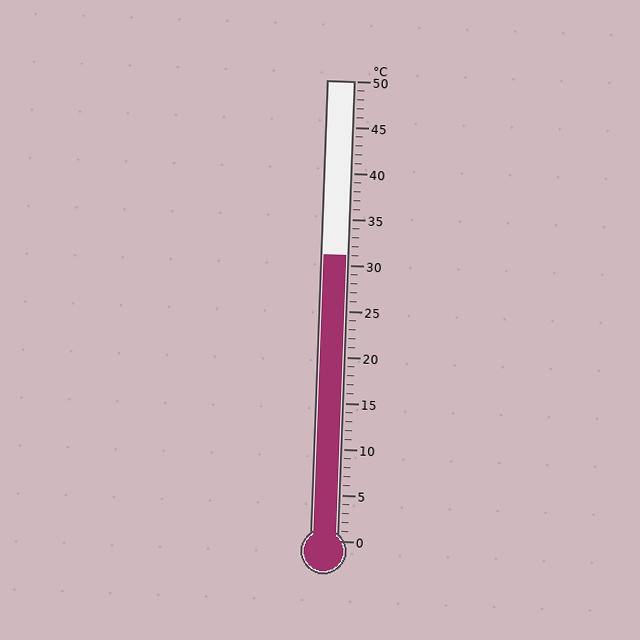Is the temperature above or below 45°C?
The temperature is below 45°C.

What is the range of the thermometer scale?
The thermometer scale ranges from 0°C to 50°C.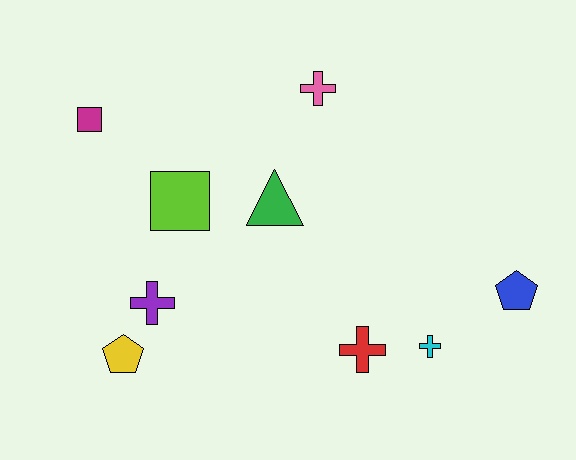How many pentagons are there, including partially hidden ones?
There are 2 pentagons.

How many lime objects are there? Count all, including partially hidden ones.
There is 1 lime object.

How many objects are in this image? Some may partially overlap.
There are 9 objects.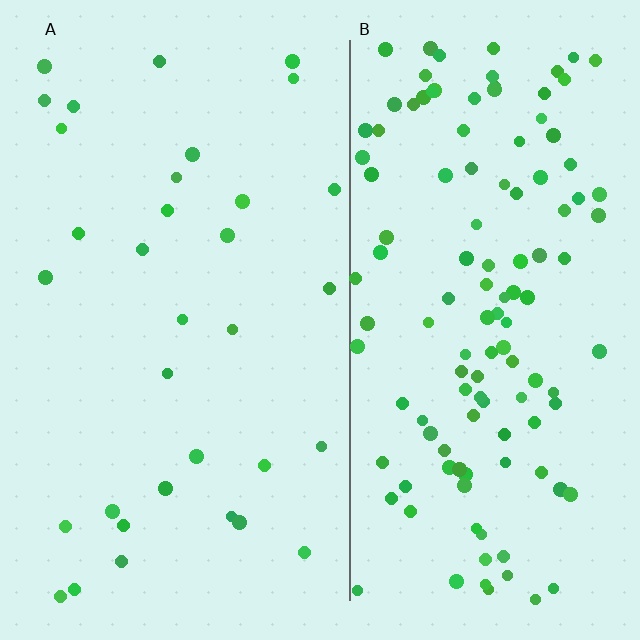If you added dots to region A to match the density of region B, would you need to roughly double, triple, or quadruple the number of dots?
Approximately quadruple.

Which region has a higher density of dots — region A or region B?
B (the right).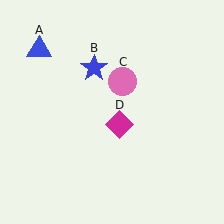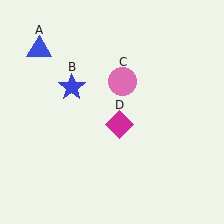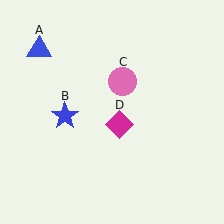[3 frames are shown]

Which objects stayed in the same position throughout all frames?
Blue triangle (object A) and pink circle (object C) and magenta diamond (object D) remained stationary.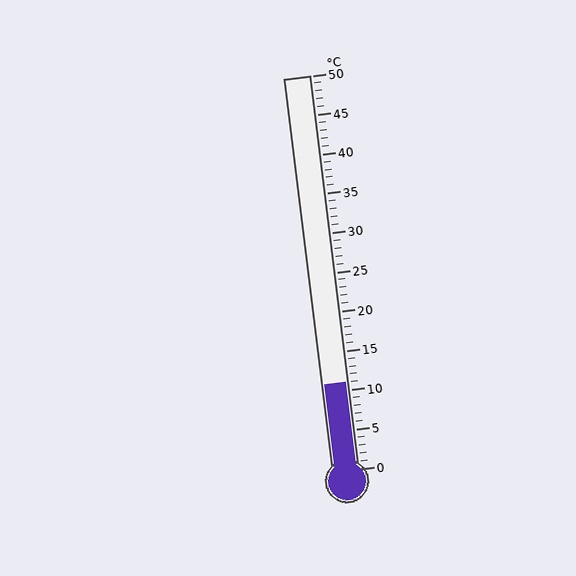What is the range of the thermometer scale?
The thermometer scale ranges from 0°C to 50°C.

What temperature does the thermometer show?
The thermometer shows approximately 11°C.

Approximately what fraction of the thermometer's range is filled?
The thermometer is filled to approximately 20% of its range.